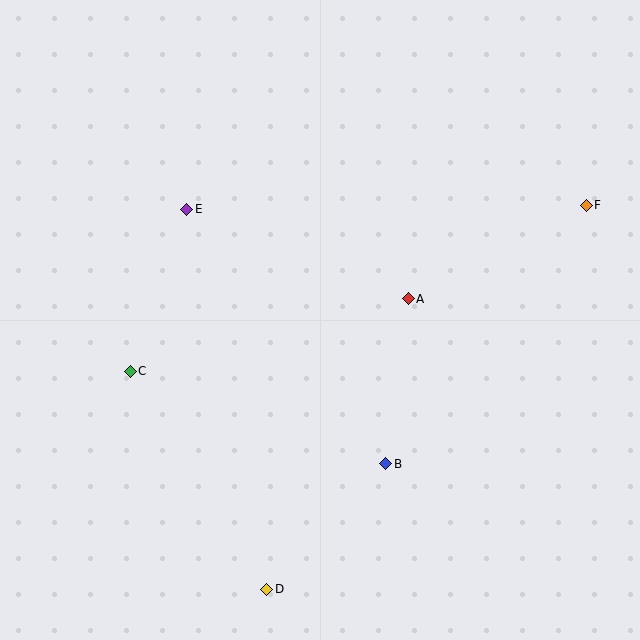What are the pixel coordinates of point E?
Point E is at (187, 209).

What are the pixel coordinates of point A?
Point A is at (408, 299).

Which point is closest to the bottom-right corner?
Point B is closest to the bottom-right corner.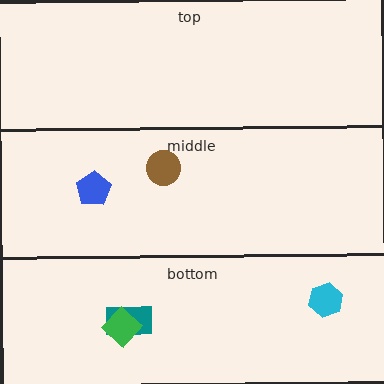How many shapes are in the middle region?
2.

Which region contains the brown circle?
The middle region.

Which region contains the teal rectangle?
The bottom region.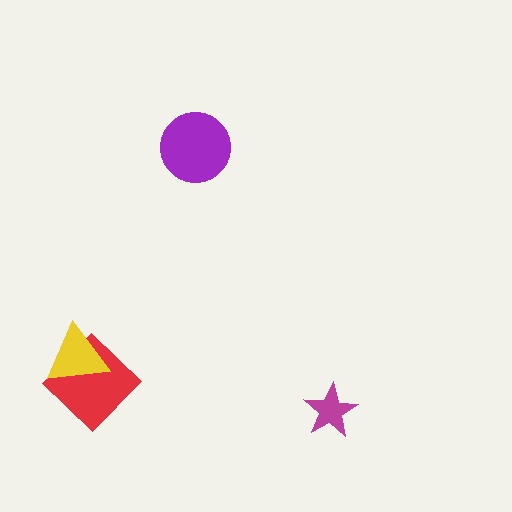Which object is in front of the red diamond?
The yellow triangle is in front of the red diamond.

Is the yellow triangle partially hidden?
No, no other shape covers it.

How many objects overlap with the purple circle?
0 objects overlap with the purple circle.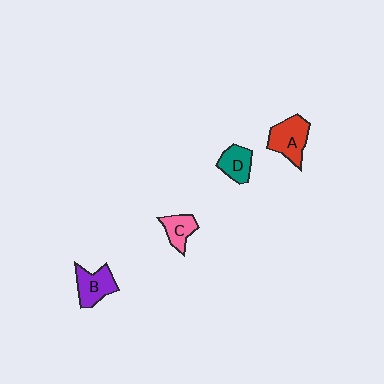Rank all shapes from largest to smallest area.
From largest to smallest: A (red), B (purple), D (teal), C (pink).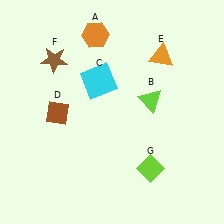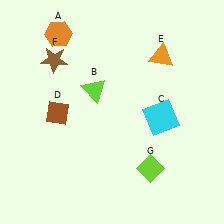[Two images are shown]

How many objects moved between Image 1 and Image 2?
3 objects moved between the two images.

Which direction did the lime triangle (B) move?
The lime triangle (B) moved left.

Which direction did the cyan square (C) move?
The cyan square (C) moved right.